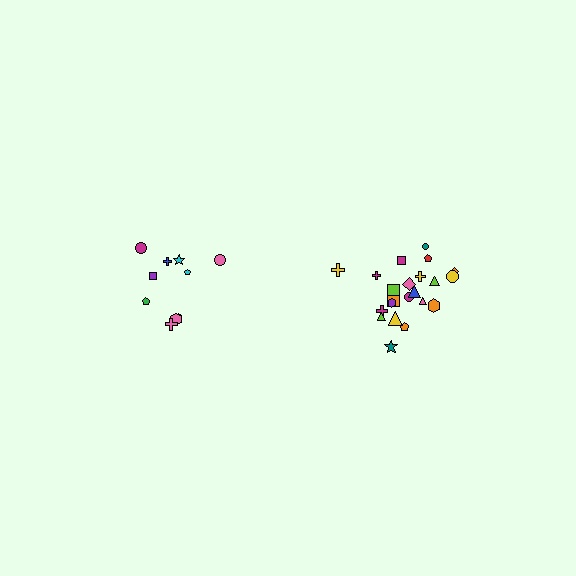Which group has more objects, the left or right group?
The right group.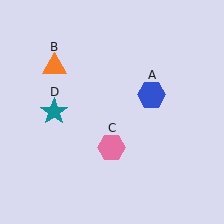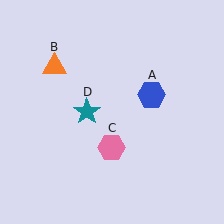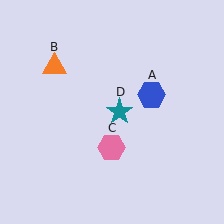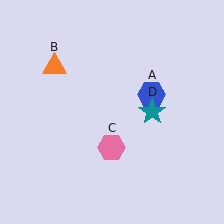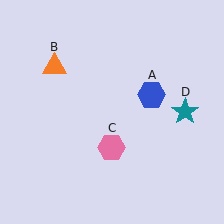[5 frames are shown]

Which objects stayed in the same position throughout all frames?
Blue hexagon (object A) and orange triangle (object B) and pink hexagon (object C) remained stationary.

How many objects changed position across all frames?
1 object changed position: teal star (object D).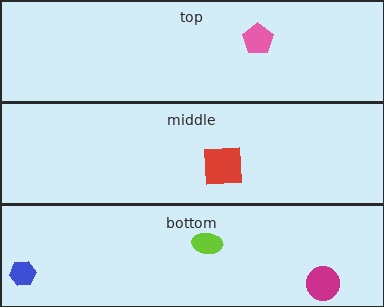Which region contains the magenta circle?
The bottom region.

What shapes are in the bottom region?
The magenta circle, the blue hexagon, the lime ellipse.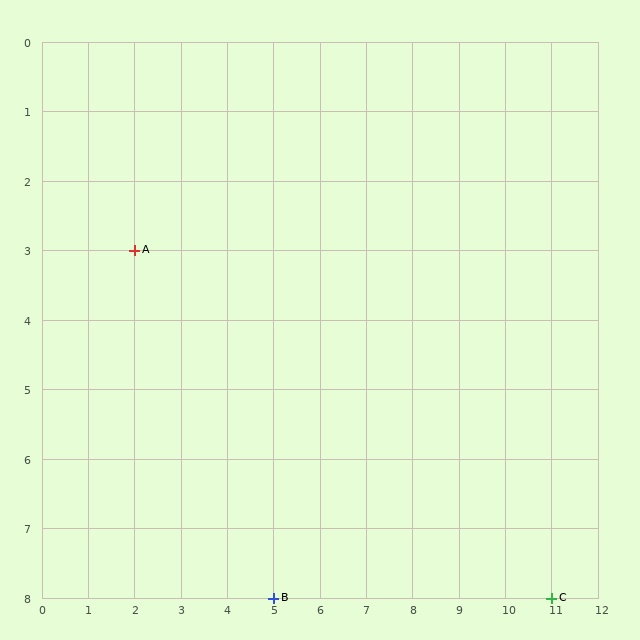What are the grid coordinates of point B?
Point B is at grid coordinates (5, 8).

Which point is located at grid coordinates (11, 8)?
Point C is at (11, 8).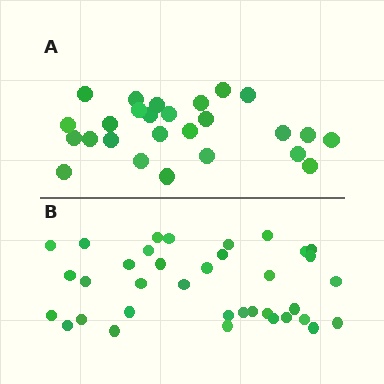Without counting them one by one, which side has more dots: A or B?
Region B (the bottom region) has more dots.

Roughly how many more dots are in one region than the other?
Region B has roughly 10 or so more dots than region A.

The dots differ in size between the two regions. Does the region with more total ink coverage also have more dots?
No. Region A has more total ink coverage because its dots are larger, but region B actually contains more individual dots. Total area can be misleading — the number of items is what matters here.